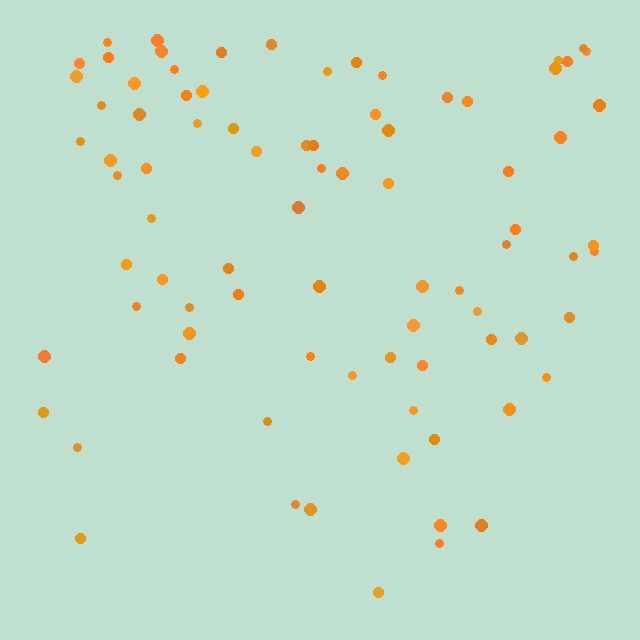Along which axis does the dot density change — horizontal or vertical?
Vertical.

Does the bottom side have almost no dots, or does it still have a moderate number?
Still a moderate number, just noticeably fewer than the top.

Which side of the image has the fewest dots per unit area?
The bottom.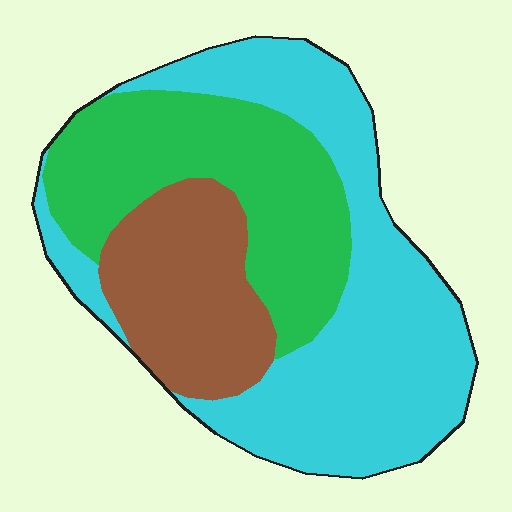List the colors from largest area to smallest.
From largest to smallest: cyan, green, brown.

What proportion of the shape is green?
Green takes up between a sixth and a third of the shape.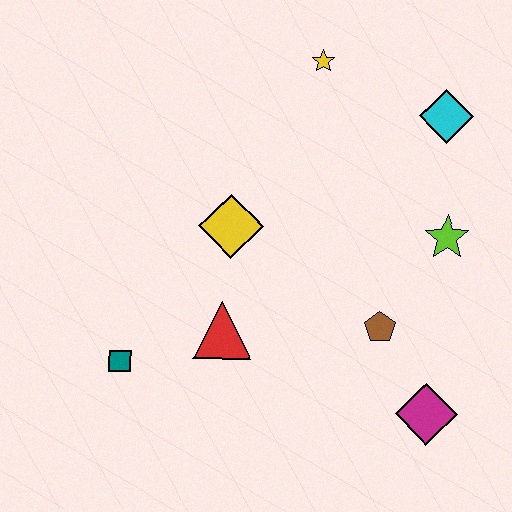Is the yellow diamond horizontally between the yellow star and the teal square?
Yes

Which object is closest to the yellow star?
The cyan diamond is closest to the yellow star.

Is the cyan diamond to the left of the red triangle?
No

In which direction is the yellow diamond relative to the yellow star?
The yellow diamond is below the yellow star.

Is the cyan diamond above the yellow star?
No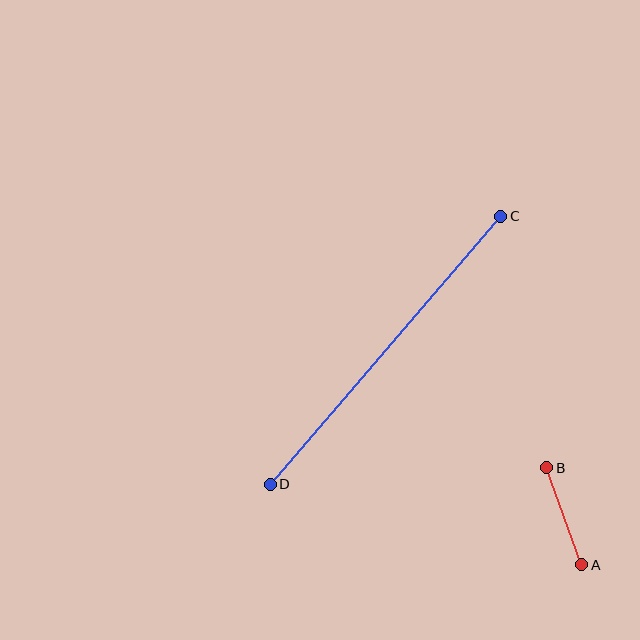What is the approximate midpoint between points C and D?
The midpoint is at approximately (385, 350) pixels.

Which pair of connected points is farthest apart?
Points C and D are farthest apart.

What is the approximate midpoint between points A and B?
The midpoint is at approximately (564, 516) pixels.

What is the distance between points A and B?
The distance is approximately 103 pixels.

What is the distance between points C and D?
The distance is approximately 354 pixels.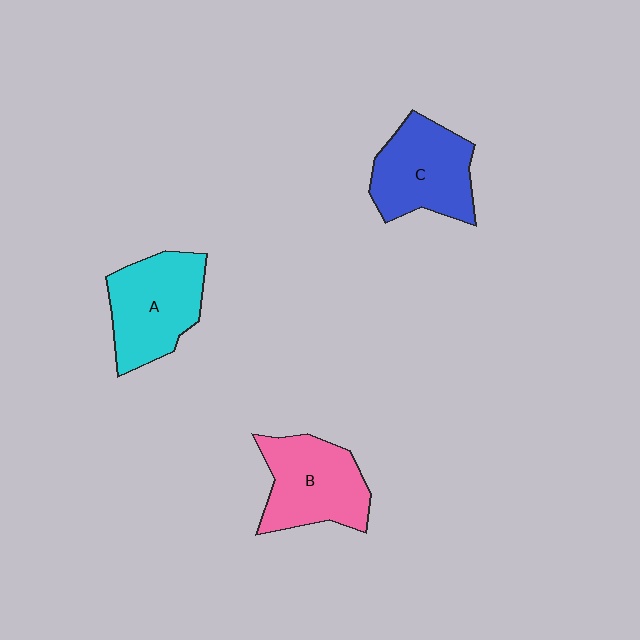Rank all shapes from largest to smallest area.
From largest to smallest: A (cyan), B (pink), C (blue).